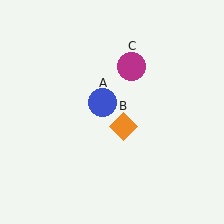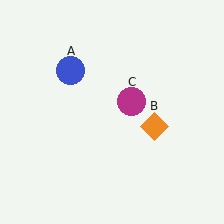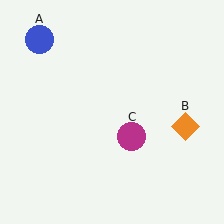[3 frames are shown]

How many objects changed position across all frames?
3 objects changed position: blue circle (object A), orange diamond (object B), magenta circle (object C).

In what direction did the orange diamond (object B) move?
The orange diamond (object B) moved right.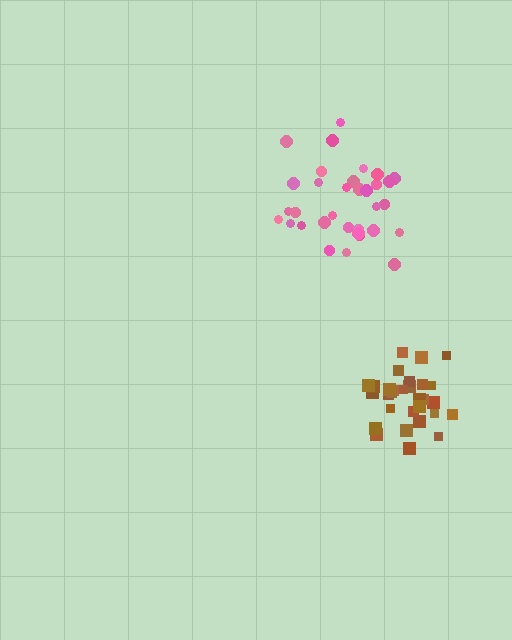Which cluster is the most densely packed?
Brown.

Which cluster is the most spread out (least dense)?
Pink.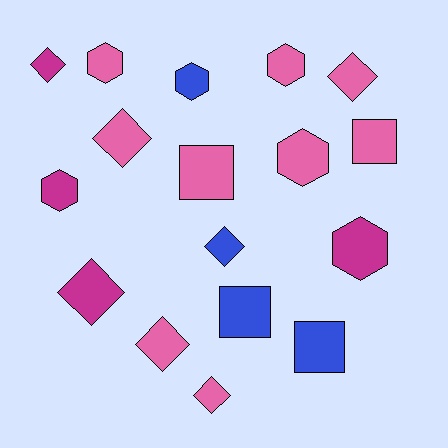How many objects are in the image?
There are 17 objects.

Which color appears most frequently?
Pink, with 9 objects.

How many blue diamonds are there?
There is 1 blue diamond.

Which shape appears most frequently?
Diamond, with 7 objects.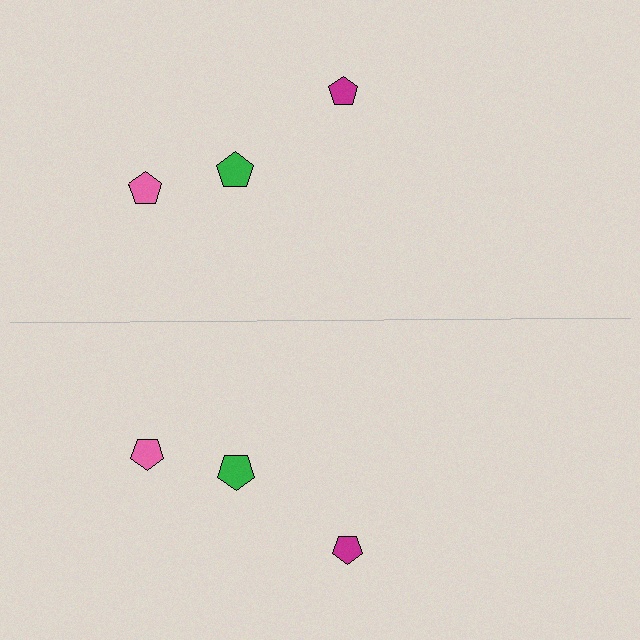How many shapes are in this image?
There are 6 shapes in this image.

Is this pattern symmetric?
Yes, this pattern has bilateral (reflection) symmetry.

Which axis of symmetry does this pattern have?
The pattern has a horizontal axis of symmetry running through the center of the image.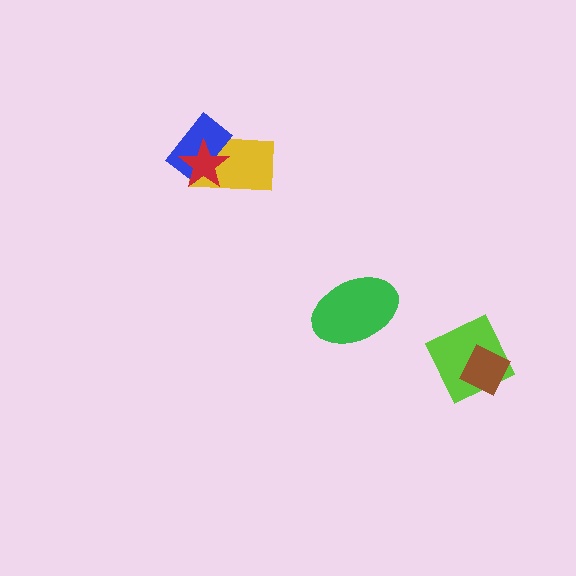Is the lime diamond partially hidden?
Yes, it is partially covered by another shape.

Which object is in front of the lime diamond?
The brown diamond is in front of the lime diamond.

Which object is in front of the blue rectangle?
The red star is in front of the blue rectangle.